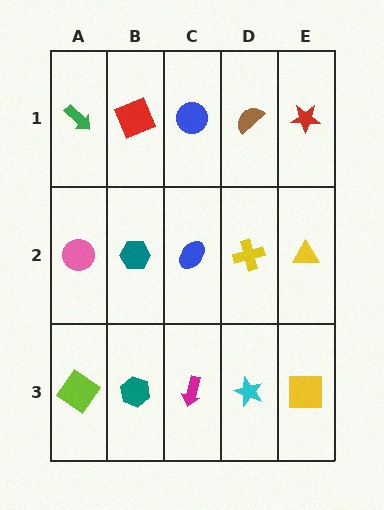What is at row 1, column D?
A brown semicircle.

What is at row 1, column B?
A red square.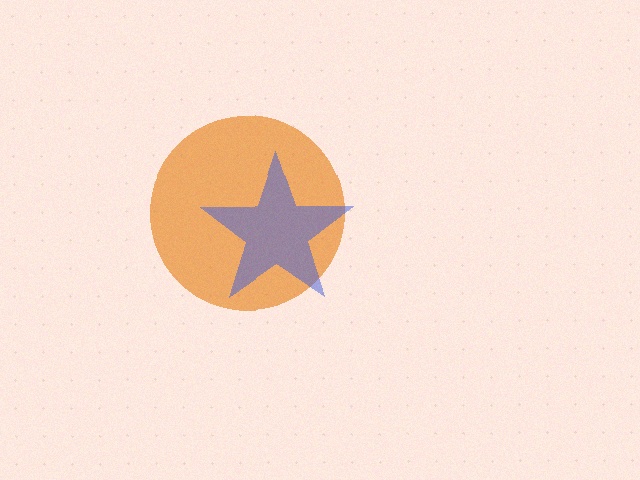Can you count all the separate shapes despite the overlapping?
Yes, there are 2 separate shapes.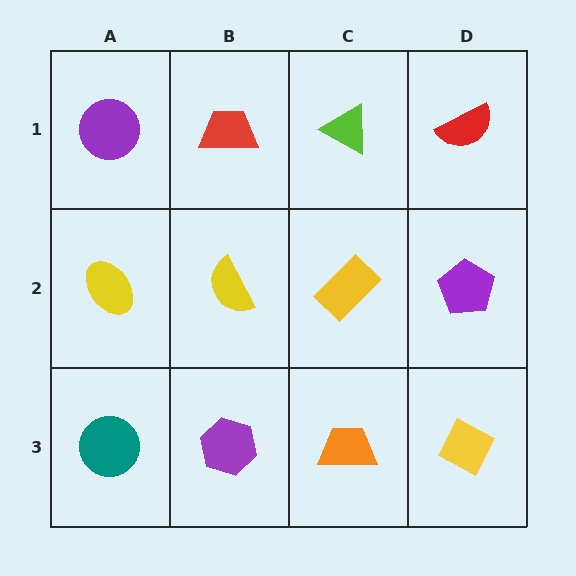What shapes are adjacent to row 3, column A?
A yellow ellipse (row 2, column A), a purple hexagon (row 3, column B).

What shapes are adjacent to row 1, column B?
A yellow semicircle (row 2, column B), a purple circle (row 1, column A), a lime triangle (row 1, column C).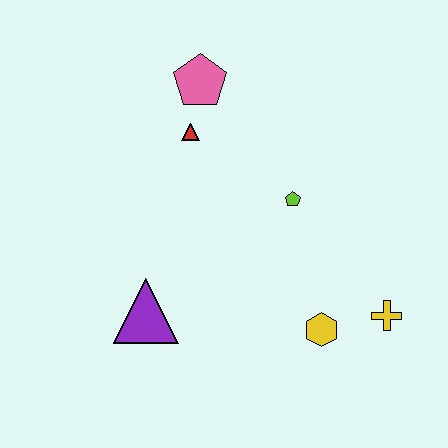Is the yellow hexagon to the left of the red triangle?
No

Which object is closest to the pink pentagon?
The red triangle is closest to the pink pentagon.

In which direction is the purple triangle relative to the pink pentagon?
The purple triangle is below the pink pentagon.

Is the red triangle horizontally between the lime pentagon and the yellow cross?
No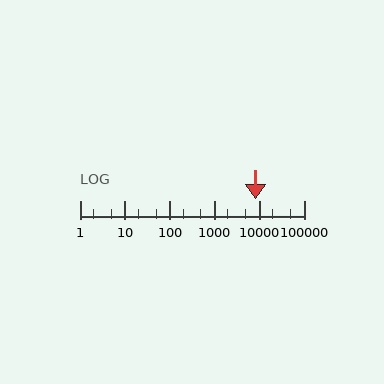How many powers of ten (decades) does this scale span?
The scale spans 5 decades, from 1 to 100000.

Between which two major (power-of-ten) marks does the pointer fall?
The pointer is between 1000 and 10000.